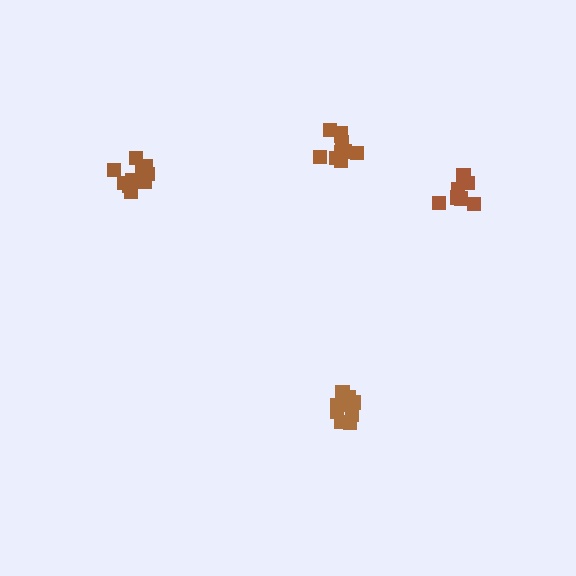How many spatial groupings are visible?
There are 4 spatial groupings.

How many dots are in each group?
Group 1: 10 dots, Group 2: 10 dots, Group 3: 10 dots, Group 4: 7 dots (37 total).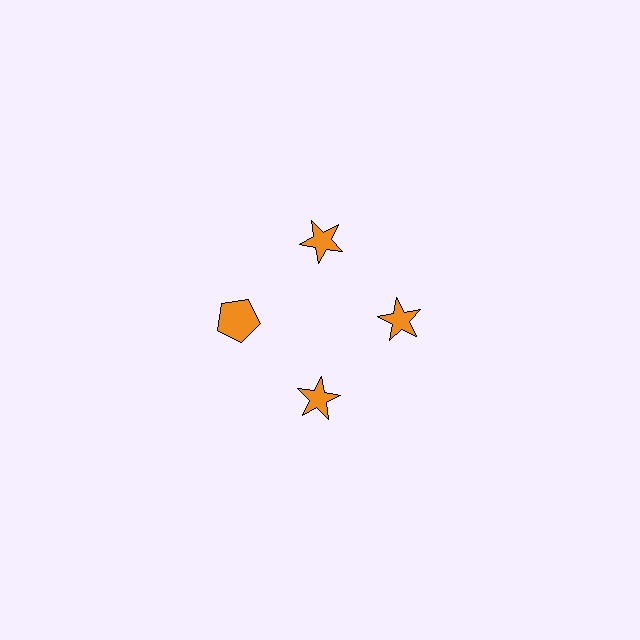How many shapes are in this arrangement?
There are 4 shapes arranged in a ring pattern.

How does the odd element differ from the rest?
It has a different shape: pentagon instead of star.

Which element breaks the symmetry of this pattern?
The orange pentagon at roughly the 9 o'clock position breaks the symmetry. All other shapes are orange stars.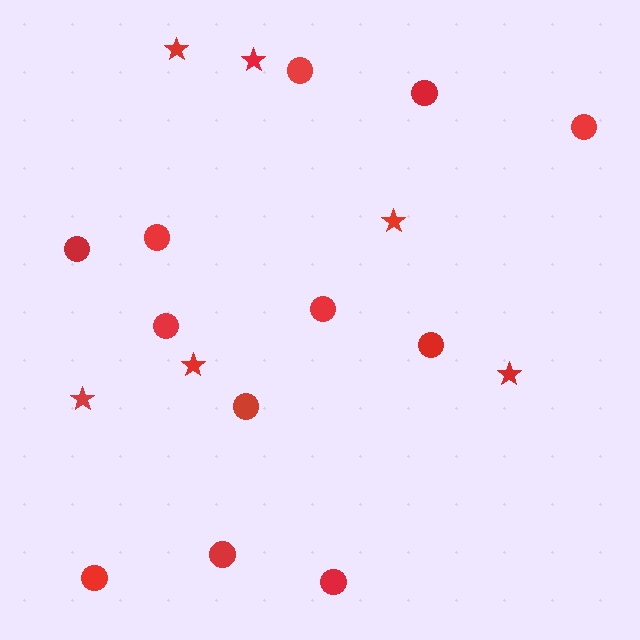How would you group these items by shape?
There are 2 groups: one group of stars (6) and one group of circles (12).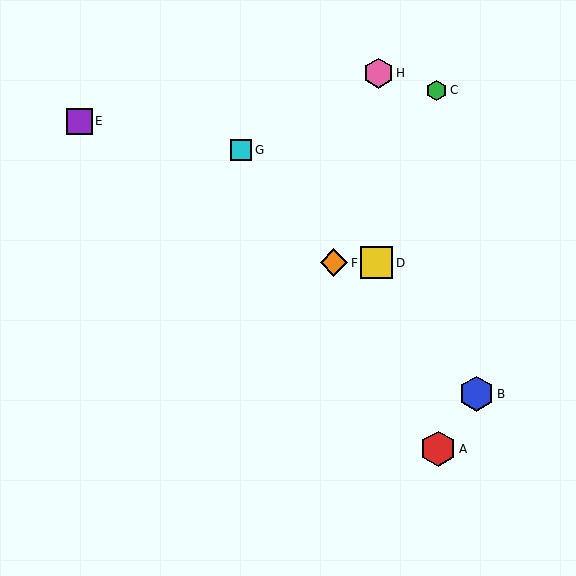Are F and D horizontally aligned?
Yes, both are at y≈263.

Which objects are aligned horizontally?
Objects D, F are aligned horizontally.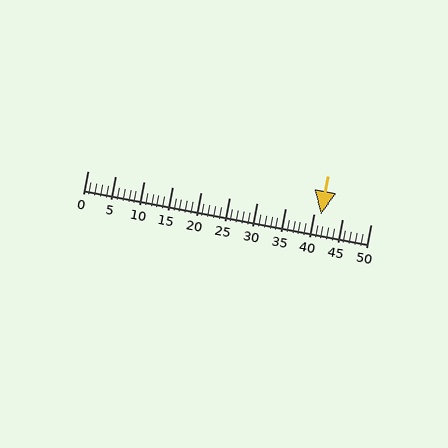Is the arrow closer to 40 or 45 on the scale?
The arrow is closer to 40.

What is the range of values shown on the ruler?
The ruler shows values from 0 to 50.